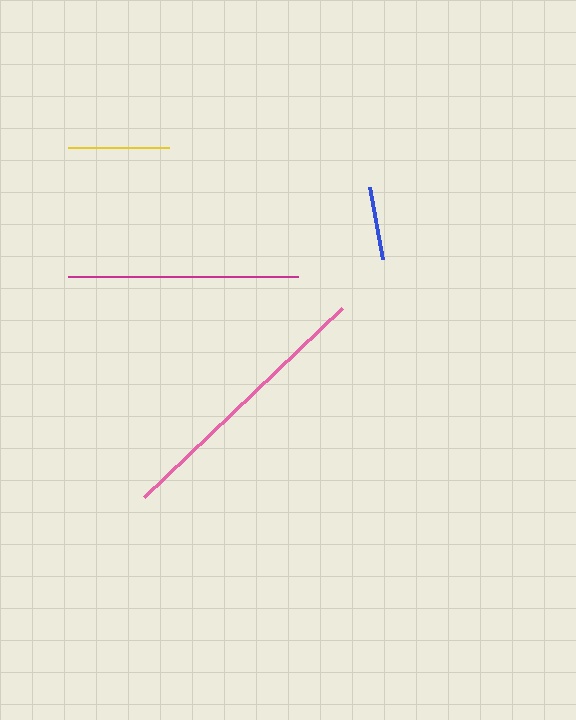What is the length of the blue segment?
The blue segment is approximately 74 pixels long.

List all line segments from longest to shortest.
From longest to shortest: pink, magenta, yellow, blue.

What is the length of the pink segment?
The pink segment is approximately 273 pixels long.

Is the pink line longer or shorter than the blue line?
The pink line is longer than the blue line.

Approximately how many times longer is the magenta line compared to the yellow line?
The magenta line is approximately 2.3 times the length of the yellow line.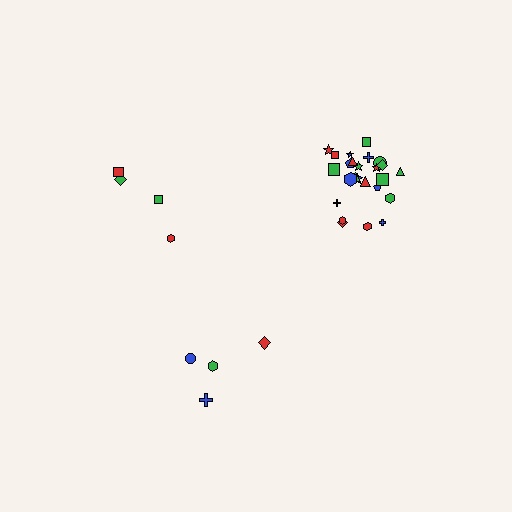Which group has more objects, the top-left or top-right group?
The top-right group.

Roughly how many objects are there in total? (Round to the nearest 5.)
Roughly 35 objects in total.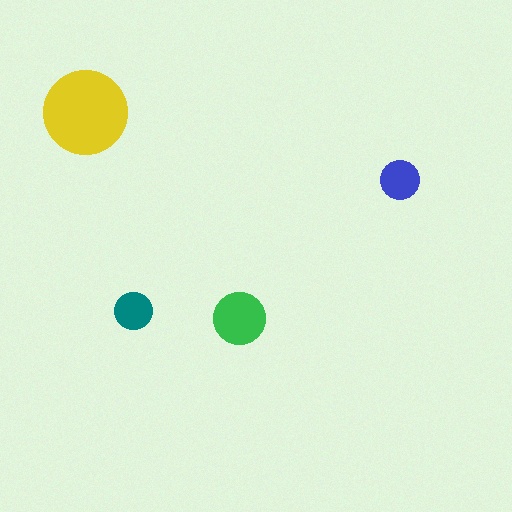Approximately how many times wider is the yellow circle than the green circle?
About 1.5 times wider.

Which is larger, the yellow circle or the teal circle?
The yellow one.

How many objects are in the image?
There are 4 objects in the image.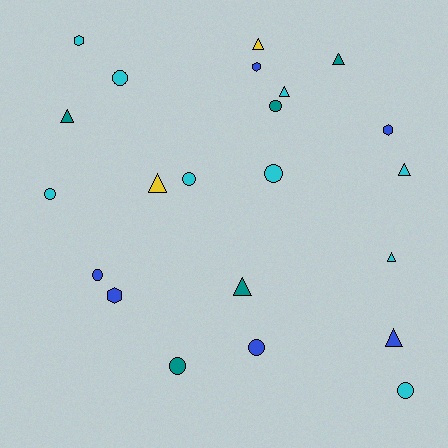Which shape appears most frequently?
Circle, with 9 objects.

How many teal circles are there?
There are 2 teal circles.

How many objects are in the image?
There are 22 objects.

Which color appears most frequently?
Cyan, with 9 objects.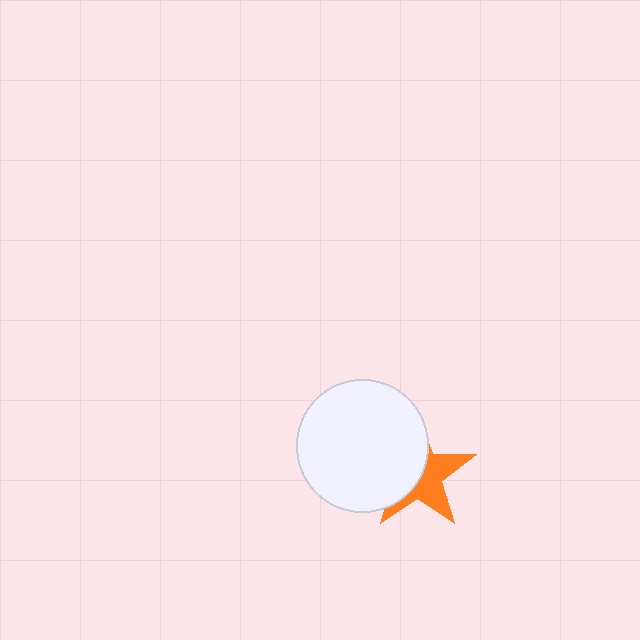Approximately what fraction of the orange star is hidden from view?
Roughly 53% of the orange star is hidden behind the white circle.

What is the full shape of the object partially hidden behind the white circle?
The partially hidden object is an orange star.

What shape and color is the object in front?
The object in front is a white circle.